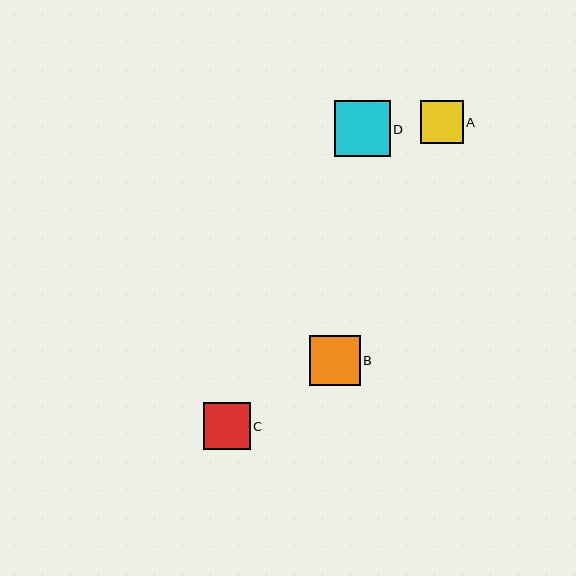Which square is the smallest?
Square A is the smallest with a size of approximately 43 pixels.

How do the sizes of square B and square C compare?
Square B and square C are approximately the same size.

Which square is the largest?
Square D is the largest with a size of approximately 56 pixels.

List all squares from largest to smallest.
From largest to smallest: D, B, C, A.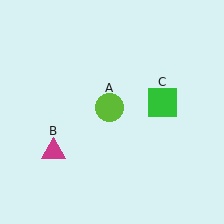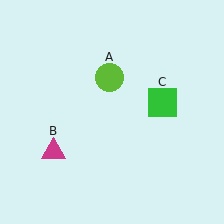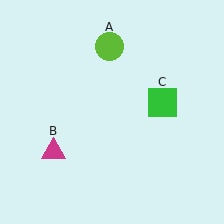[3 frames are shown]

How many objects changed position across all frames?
1 object changed position: lime circle (object A).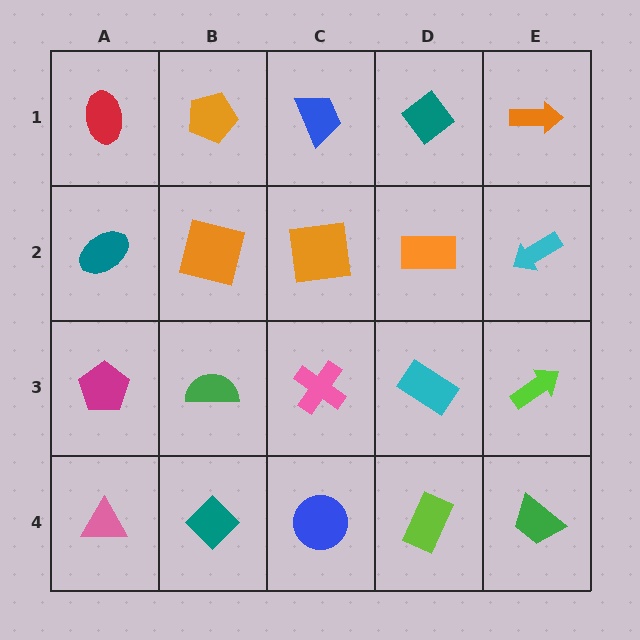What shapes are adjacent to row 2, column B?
An orange pentagon (row 1, column B), a green semicircle (row 3, column B), a teal ellipse (row 2, column A), an orange square (row 2, column C).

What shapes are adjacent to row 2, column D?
A teal diamond (row 1, column D), a cyan rectangle (row 3, column D), an orange square (row 2, column C), a cyan arrow (row 2, column E).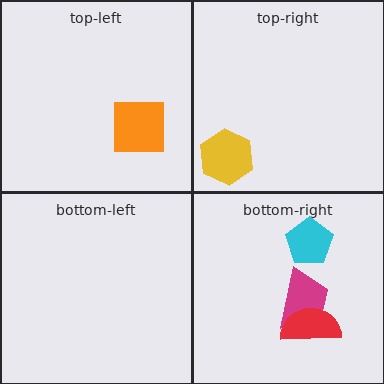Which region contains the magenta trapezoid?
The bottom-right region.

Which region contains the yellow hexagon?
The top-right region.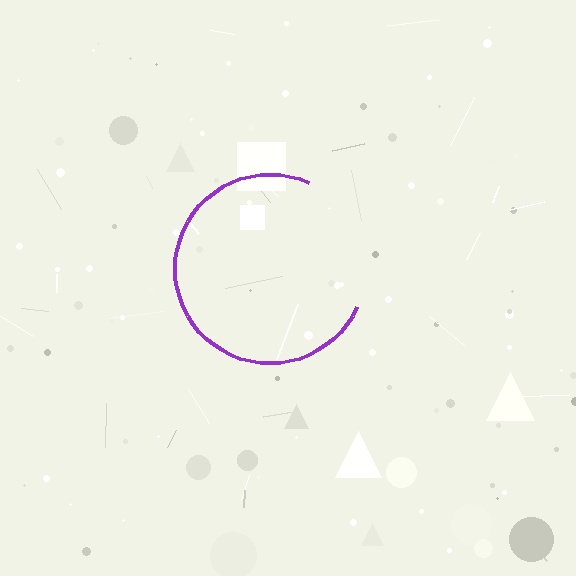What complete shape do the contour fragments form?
The contour fragments form a circle.